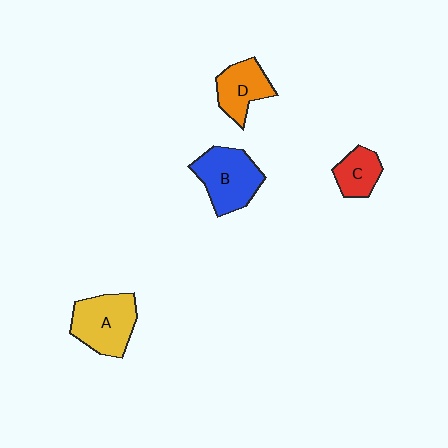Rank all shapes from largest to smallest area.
From largest to smallest: B (blue), A (yellow), D (orange), C (red).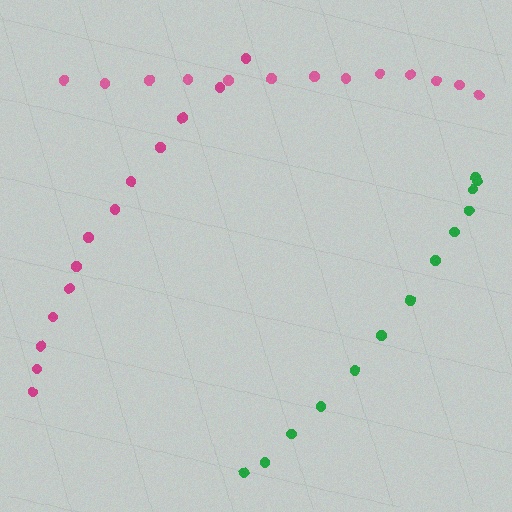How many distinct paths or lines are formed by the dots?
There are 3 distinct paths.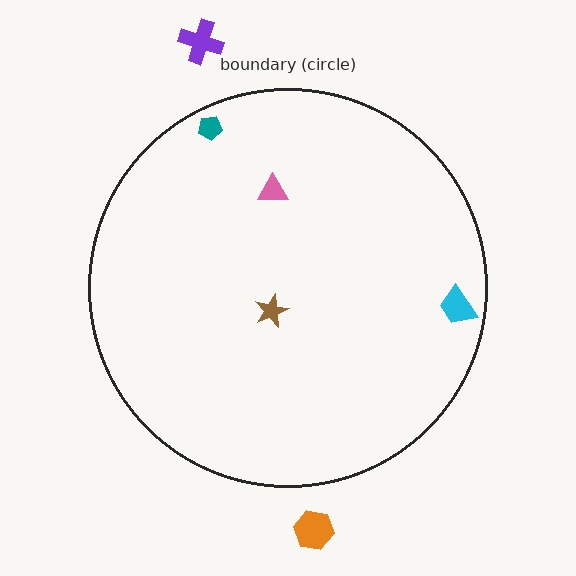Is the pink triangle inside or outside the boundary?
Inside.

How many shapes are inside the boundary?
4 inside, 2 outside.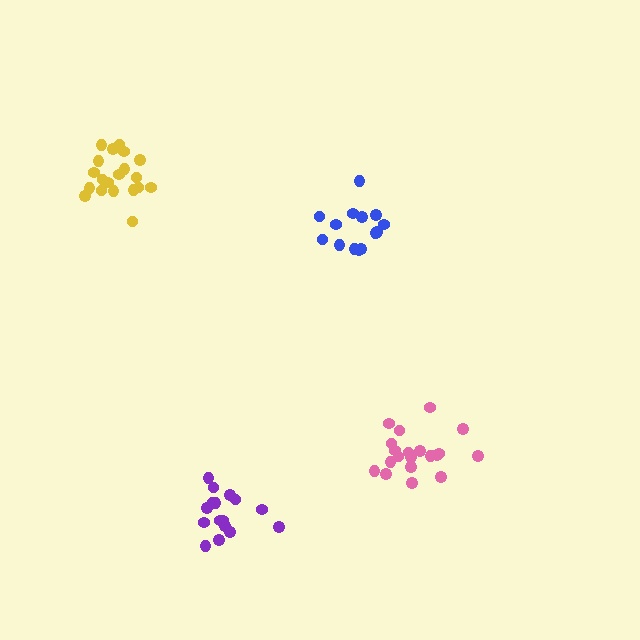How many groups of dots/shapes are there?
There are 4 groups.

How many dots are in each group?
Group 1: 20 dots, Group 2: 20 dots, Group 3: 14 dots, Group 4: 17 dots (71 total).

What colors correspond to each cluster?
The clusters are colored: pink, yellow, blue, purple.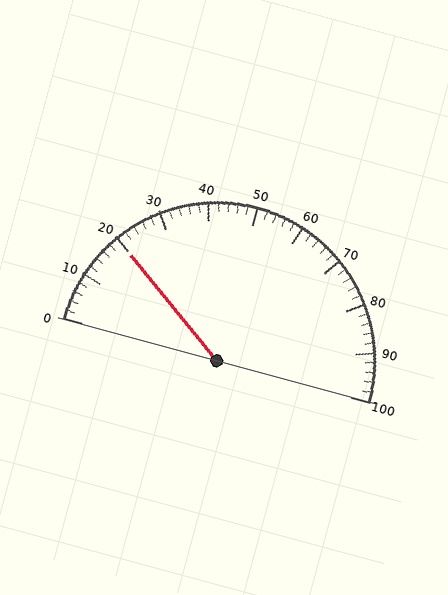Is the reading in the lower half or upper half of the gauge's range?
The reading is in the lower half of the range (0 to 100).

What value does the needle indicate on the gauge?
The needle indicates approximately 20.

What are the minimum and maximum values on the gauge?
The gauge ranges from 0 to 100.